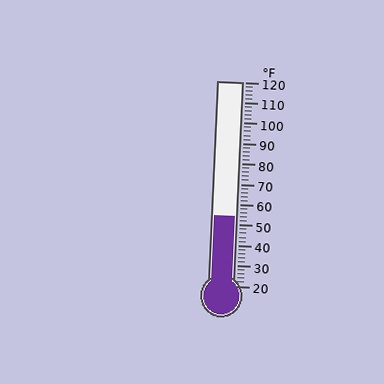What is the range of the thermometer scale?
The thermometer scale ranges from 20°F to 120°F.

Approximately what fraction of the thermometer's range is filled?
The thermometer is filled to approximately 35% of its range.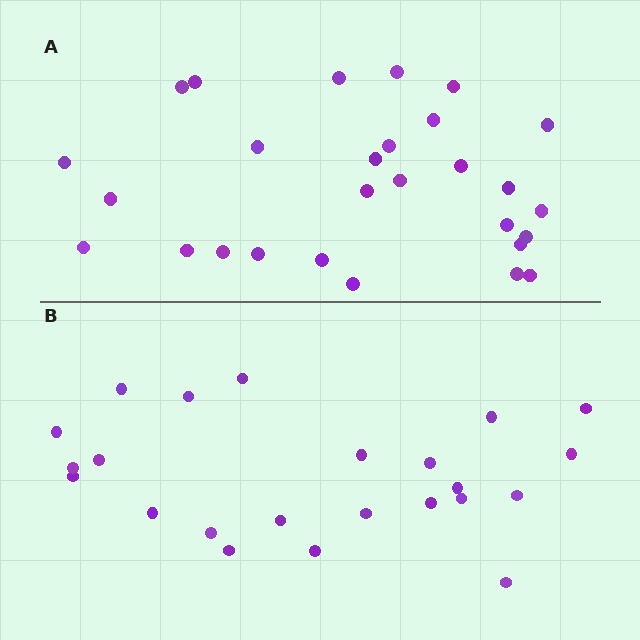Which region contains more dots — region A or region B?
Region A (the top region) has more dots.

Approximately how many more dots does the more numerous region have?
Region A has about 5 more dots than region B.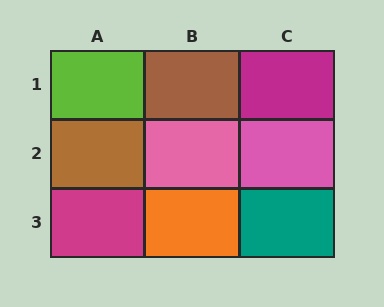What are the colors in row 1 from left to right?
Lime, brown, magenta.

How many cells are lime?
1 cell is lime.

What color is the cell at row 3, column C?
Teal.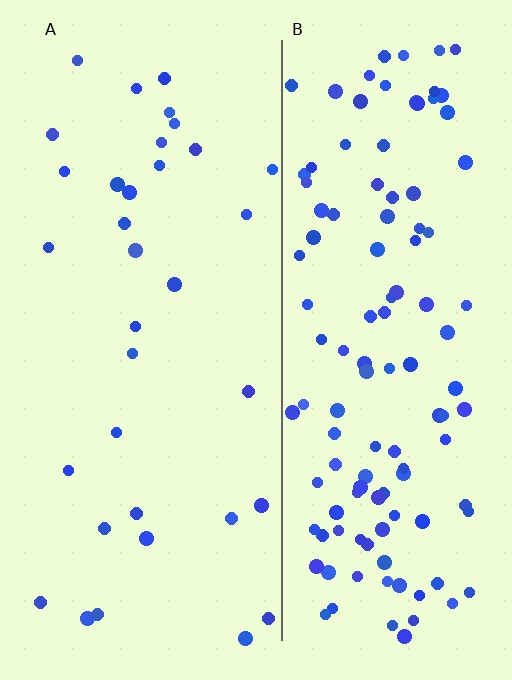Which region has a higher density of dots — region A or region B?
B (the right).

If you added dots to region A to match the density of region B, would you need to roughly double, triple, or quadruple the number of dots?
Approximately quadruple.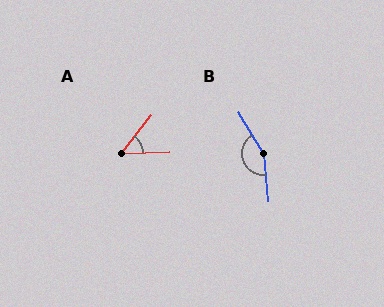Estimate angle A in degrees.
Approximately 49 degrees.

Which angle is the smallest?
A, at approximately 49 degrees.